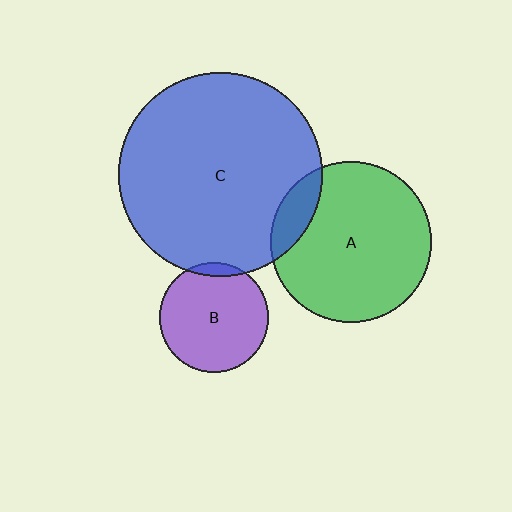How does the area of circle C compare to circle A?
Approximately 1.6 times.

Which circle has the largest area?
Circle C (blue).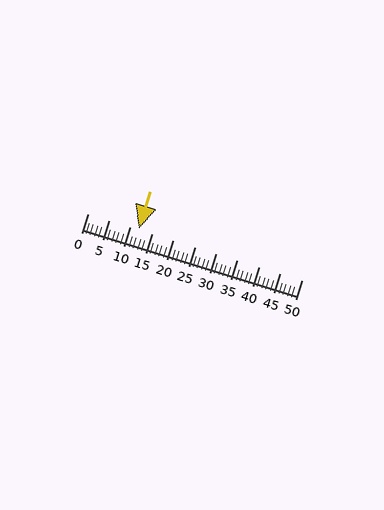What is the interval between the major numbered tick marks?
The major tick marks are spaced 5 units apart.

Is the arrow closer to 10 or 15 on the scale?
The arrow is closer to 10.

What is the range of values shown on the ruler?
The ruler shows values from 0 to 50.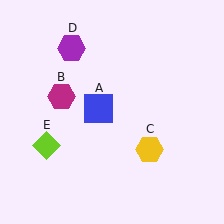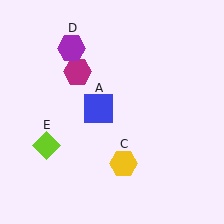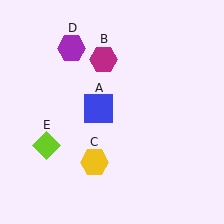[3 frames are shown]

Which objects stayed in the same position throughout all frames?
Blue square (object A) and purple hexagon (object D) and lime diamond (object E) remained stationary.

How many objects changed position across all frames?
2 objects changed position: magenta hexagon (object B), yellow hexagon (object C).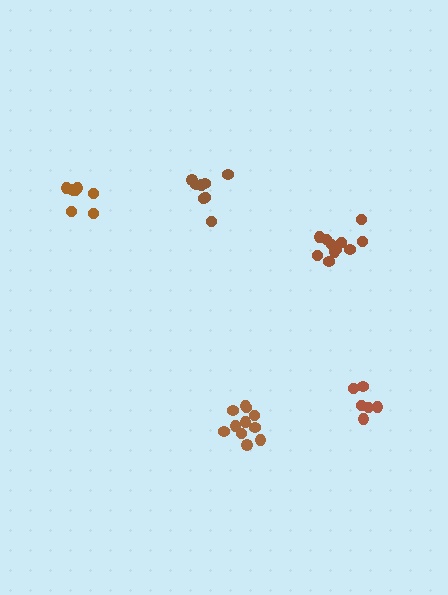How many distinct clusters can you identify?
There are 5 distinct clusters.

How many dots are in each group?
Group 1: 8 dots, Group 2: 11 dots, Group 3: 6 dots, Group 4: 11 dots, Group 5: 7 dots (43 total).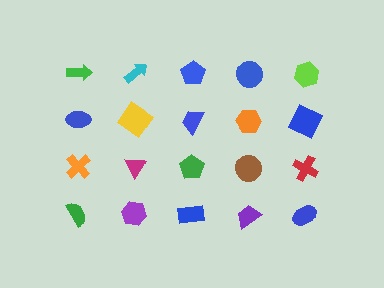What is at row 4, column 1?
A green semicircle.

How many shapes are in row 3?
5 shapes.